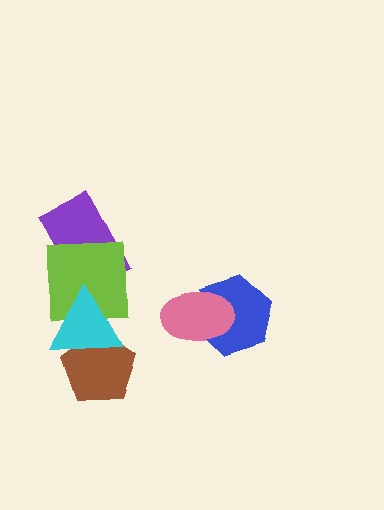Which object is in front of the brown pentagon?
The cyan triangle is in front of the brown pentagon.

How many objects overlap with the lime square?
2 objects overlap with the lime square.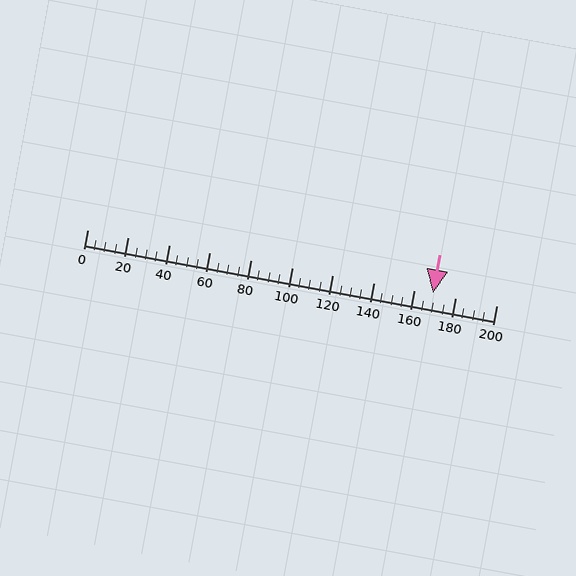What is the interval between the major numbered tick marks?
The major tick marks are spaced 20 units apart.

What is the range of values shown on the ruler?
The ruler shows values from 0 to 200.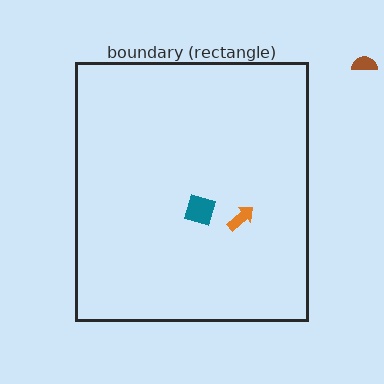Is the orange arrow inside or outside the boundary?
Inside.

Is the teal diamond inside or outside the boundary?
Inside.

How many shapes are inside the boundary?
2 inside, 1 outside.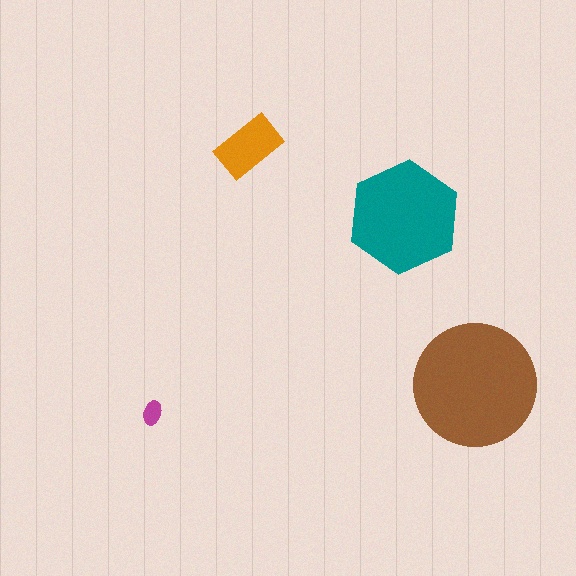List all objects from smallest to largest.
The magenta ellipse, the orange rectangle, the teal hexagon, the brown circle.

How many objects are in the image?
There are 4 objects in the image.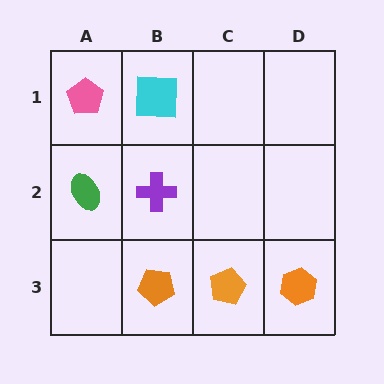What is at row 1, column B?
A cyan square.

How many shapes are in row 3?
3 shapes.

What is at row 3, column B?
An orange pentagon.